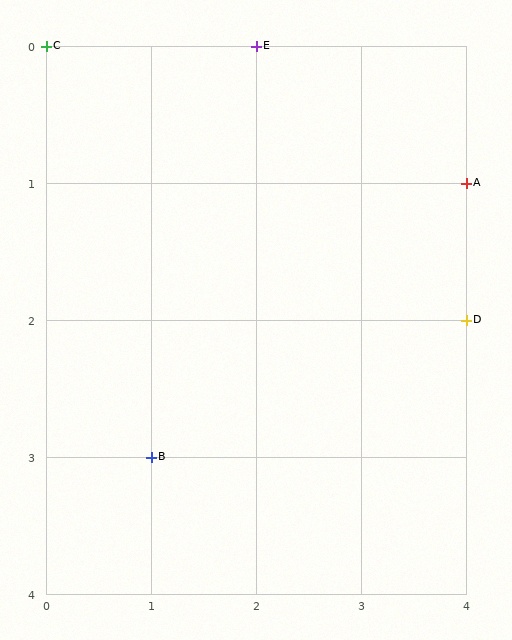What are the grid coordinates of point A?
Point A is at grid coordinates (4, 1).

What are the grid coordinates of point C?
Point C is at grid coordinates (0, 0).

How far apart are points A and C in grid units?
Points A and C are 4 columns and 1 row apart (about 4.1 grid units diagonally).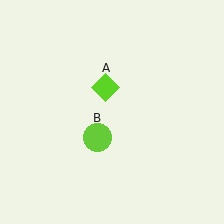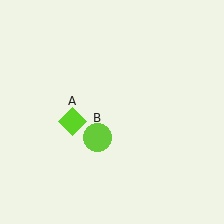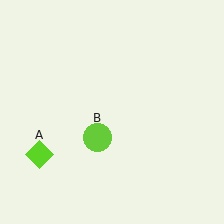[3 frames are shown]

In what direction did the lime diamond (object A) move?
The lime diamond (object A) moved down and to the left.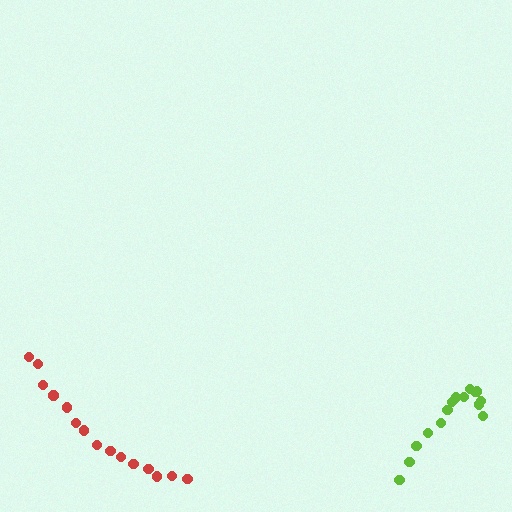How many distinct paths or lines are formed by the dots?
There are 2 distinct paths.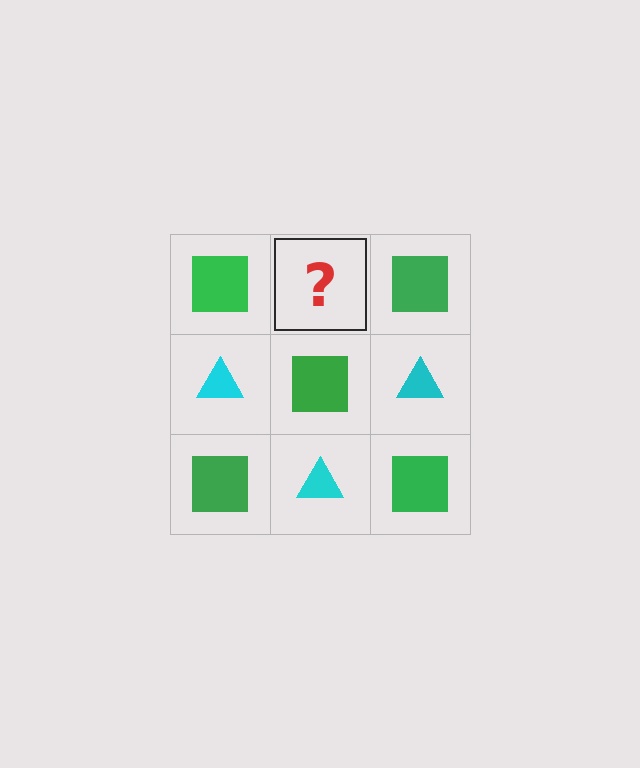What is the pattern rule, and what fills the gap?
The rule is that it alternates green square and cyan triangle in a checkerboard pattern. The gap should be filled with a cyan triangle.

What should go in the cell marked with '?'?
The missing cell should contain a cyan triangle.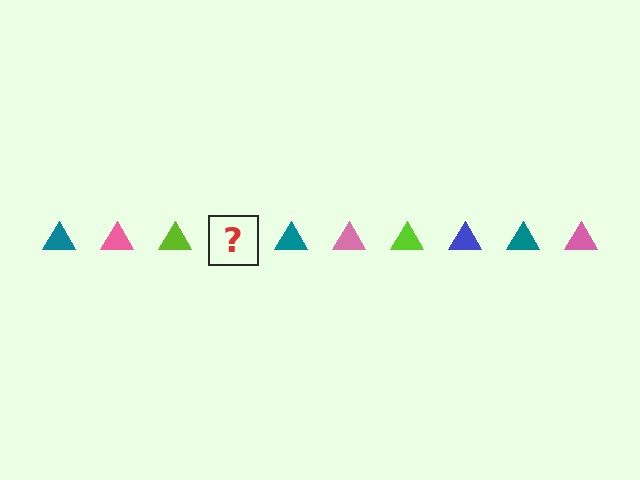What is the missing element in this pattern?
The missing element is a blue triangle.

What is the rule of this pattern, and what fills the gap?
The rule is that the pattern cycles through teal, pink, lime, blue triangles. The gap should be filled with a blue triangle.